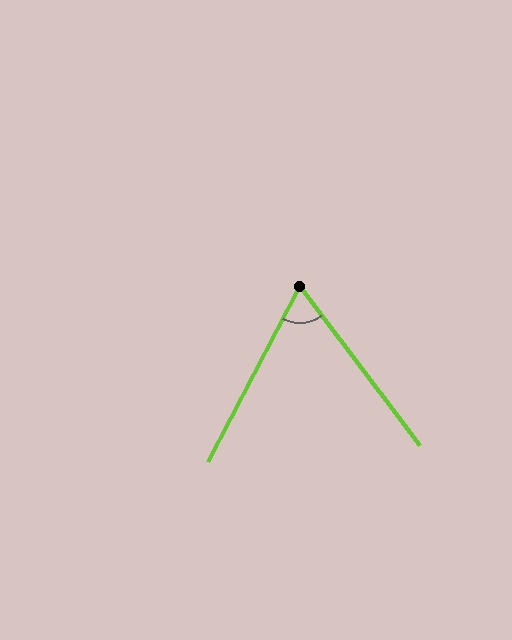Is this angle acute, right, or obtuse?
It is acute.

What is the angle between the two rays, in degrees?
Approximately 65 degrees.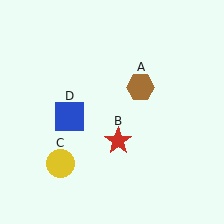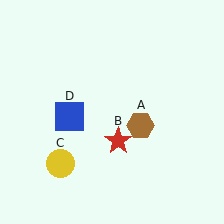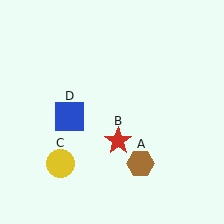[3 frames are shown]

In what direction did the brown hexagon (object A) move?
The brown hexagon (object A) moved down.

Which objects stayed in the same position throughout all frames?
Red star (object B) and yellow circle (object C) and blue square (object D) remained stationary.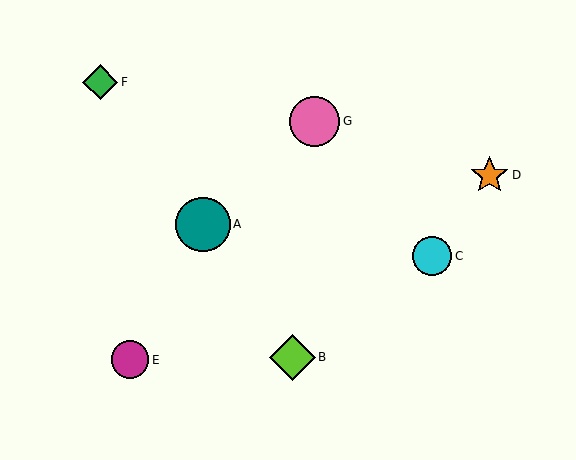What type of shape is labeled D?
Shape D is an orange star.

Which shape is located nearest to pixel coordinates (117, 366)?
The magenta circle (labeled E) at (130, 360) is nearest to that location.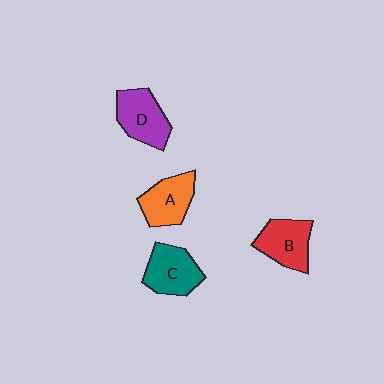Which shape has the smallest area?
Shape A (orange).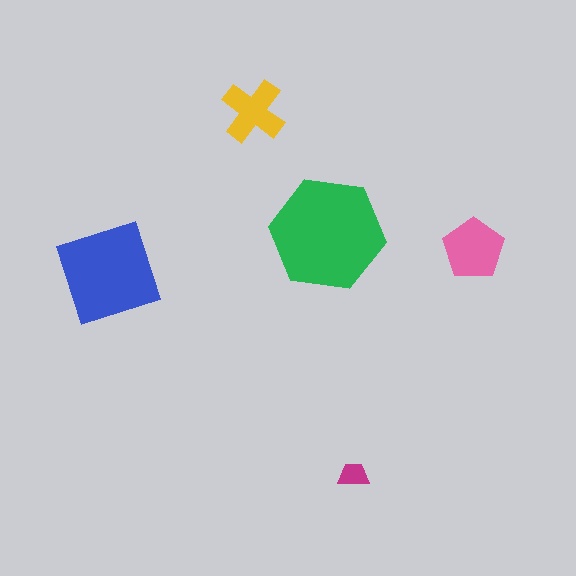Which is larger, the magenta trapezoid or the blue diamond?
The blue diamond.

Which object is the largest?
The green hexagon.